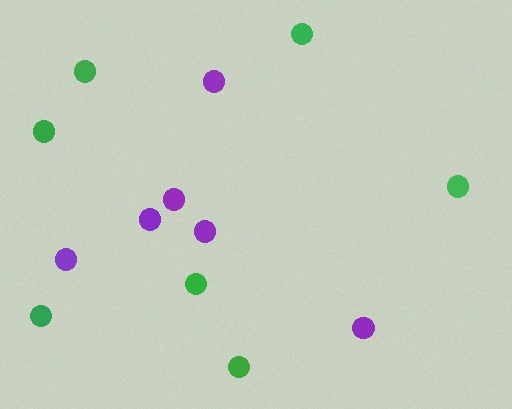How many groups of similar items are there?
There are 2 groups: one group of purple circles (6) and one group of green circles (7).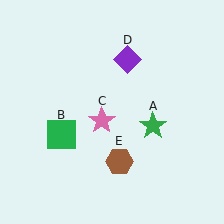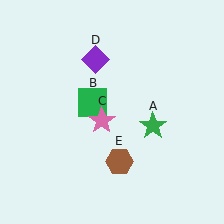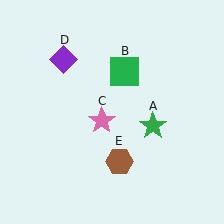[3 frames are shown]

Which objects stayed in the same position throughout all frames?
Green star (object A) and pink star (object C) and brown hexagon (object E) remained stationary.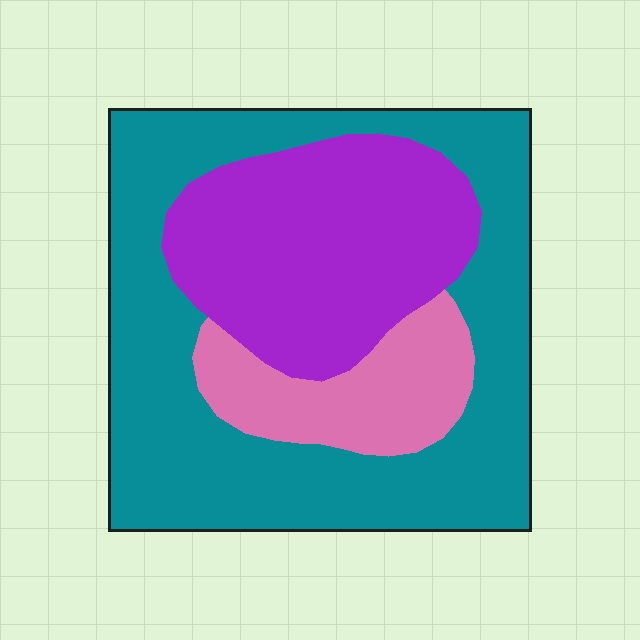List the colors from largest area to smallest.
From largest to smallest: teal, purple, pink.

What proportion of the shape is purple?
Purple takes up between a quarter and a half of the shape.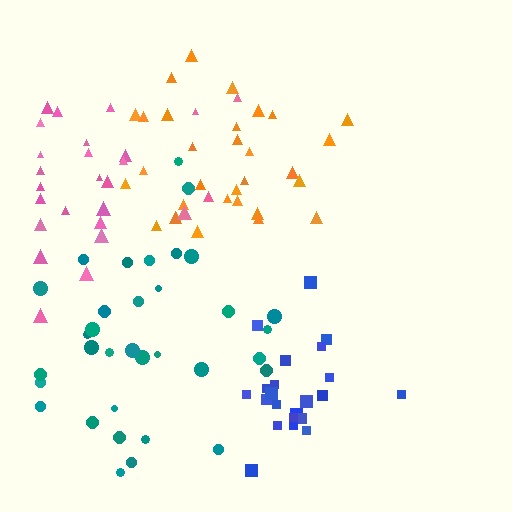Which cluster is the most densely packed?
Blue.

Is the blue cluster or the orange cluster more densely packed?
Blue.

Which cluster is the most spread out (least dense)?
Teal.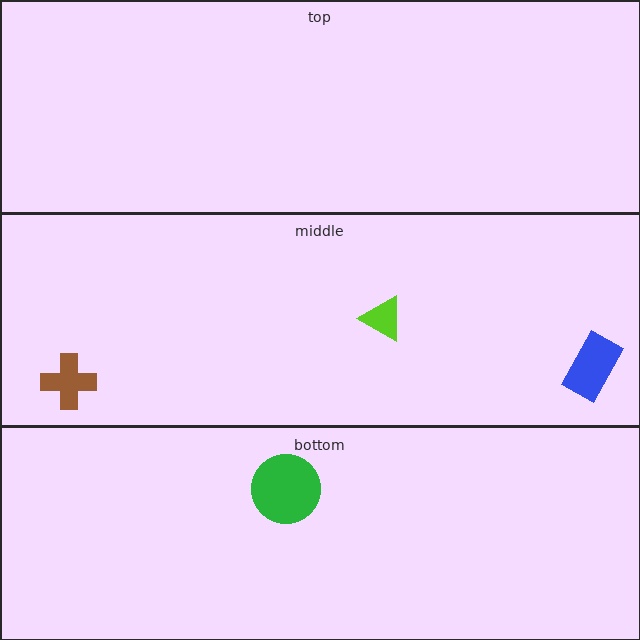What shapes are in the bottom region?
The green circle.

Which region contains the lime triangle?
The middle region.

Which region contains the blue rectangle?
The middle region.